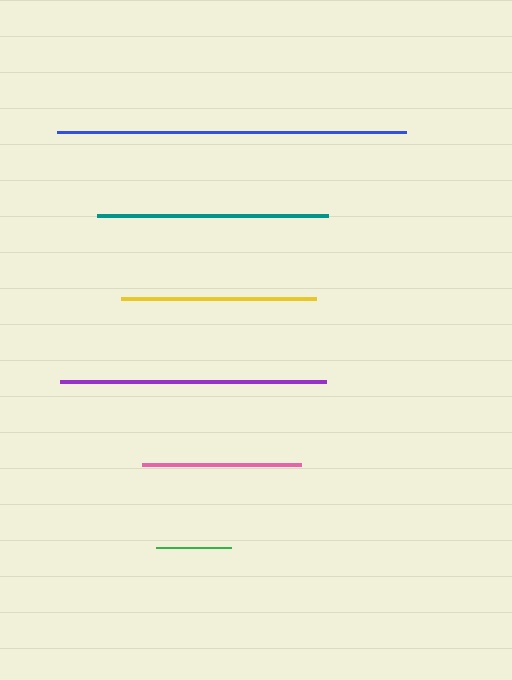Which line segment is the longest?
The blue line is the longest at approximately 348 pixels.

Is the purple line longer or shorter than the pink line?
The purple line is longer than the pink line.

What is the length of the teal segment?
The teal segment is approximately 231 pixels long.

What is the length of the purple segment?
The purple segment is approximately 266 pixels long.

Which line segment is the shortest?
The green line is the shortest at approximately 75 pixels.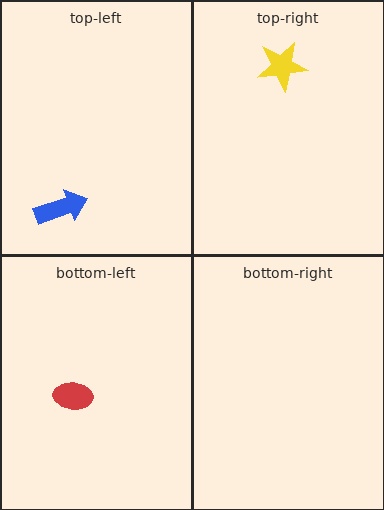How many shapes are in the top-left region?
1.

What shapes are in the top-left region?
The blue arrow.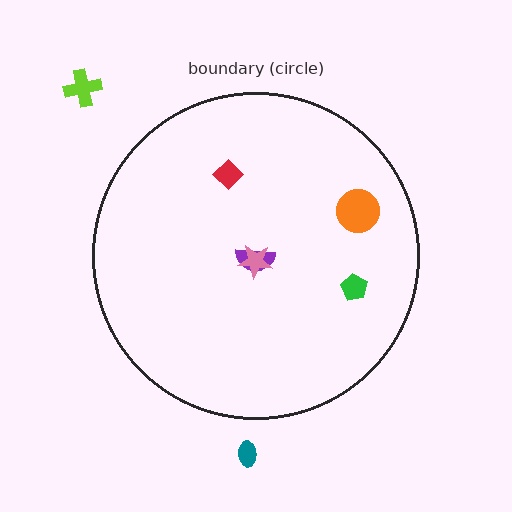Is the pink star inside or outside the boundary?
Inside.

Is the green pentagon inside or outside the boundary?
Inside.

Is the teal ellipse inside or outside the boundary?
Outside.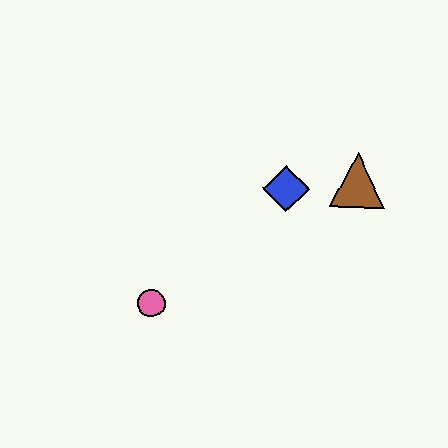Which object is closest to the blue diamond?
The brown triangle is closest to the blue diamond.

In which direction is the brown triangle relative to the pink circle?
The brown triangle is to the right of the pink circle.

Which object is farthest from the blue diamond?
The pink circle is farthest from the blue diamond.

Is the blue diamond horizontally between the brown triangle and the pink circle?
Yes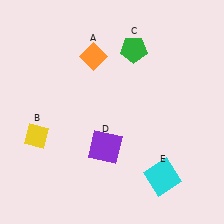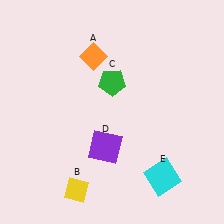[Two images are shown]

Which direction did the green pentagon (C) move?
The green pentagon (C) moved down.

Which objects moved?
The objects that moved are: the yellow diamond (B), the green pentagon (C).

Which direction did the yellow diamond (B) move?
The yellow diamond (B) moved down.